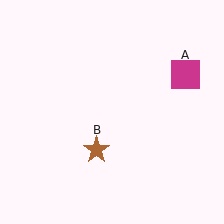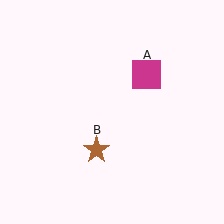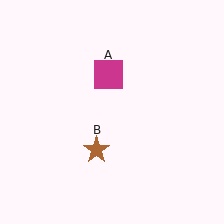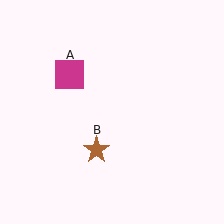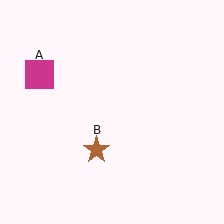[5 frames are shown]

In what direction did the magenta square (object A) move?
The magenta square (object A) moved left.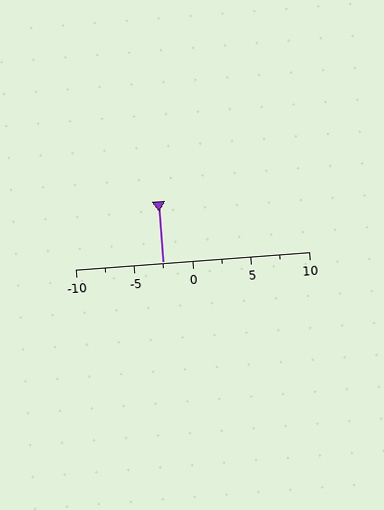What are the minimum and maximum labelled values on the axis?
The axis runs from -10 to 10.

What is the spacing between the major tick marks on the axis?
The major ticks are spaced 5 apart.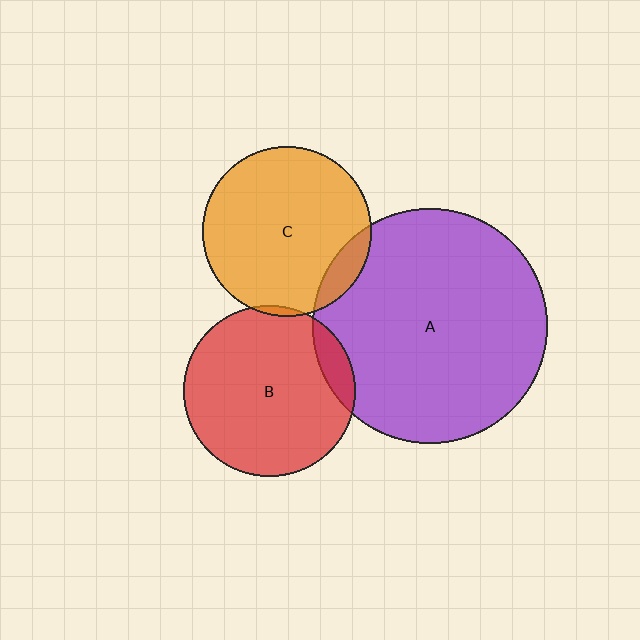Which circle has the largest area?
Circle A (purple).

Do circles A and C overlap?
Yes.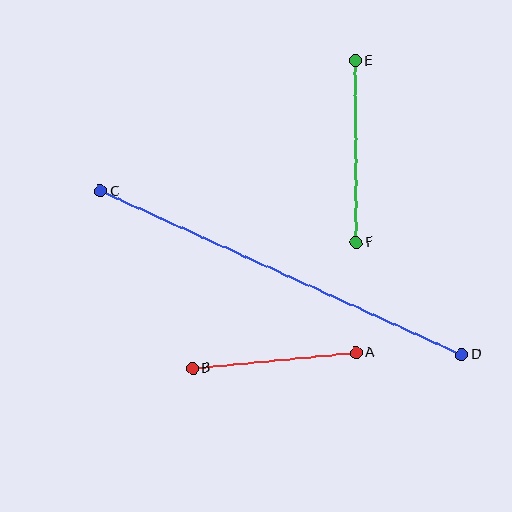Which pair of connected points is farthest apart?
Points C and D are farthest apart.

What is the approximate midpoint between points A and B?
The midpoint is at approximately (274, 361) pixels.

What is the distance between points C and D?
The distance is approximately 397 pixels.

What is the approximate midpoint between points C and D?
The midpoint is at approximately (281, 273) pixels.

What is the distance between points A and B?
The distance is approximately 165 pixels.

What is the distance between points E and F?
The distance is approximately 182 pixels.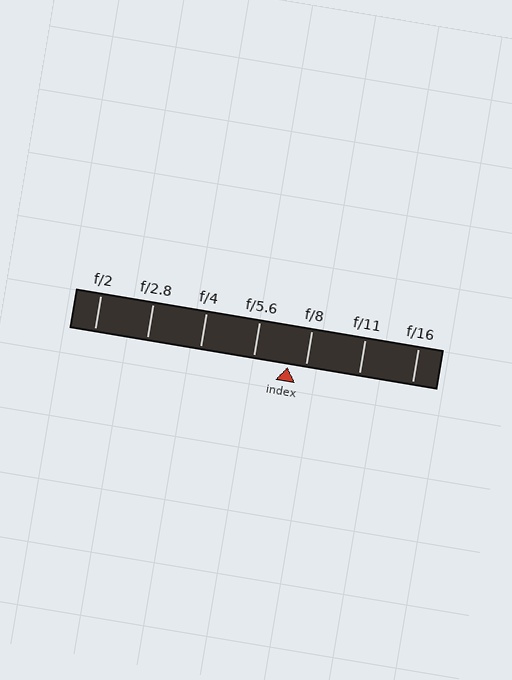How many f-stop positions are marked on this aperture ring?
There are 7 f-stop positions marked.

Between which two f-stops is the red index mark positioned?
The index mark is between f/5.6 and f/8.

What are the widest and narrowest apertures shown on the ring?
The widest aperture shown is f/2 and the narrowest is f/16.